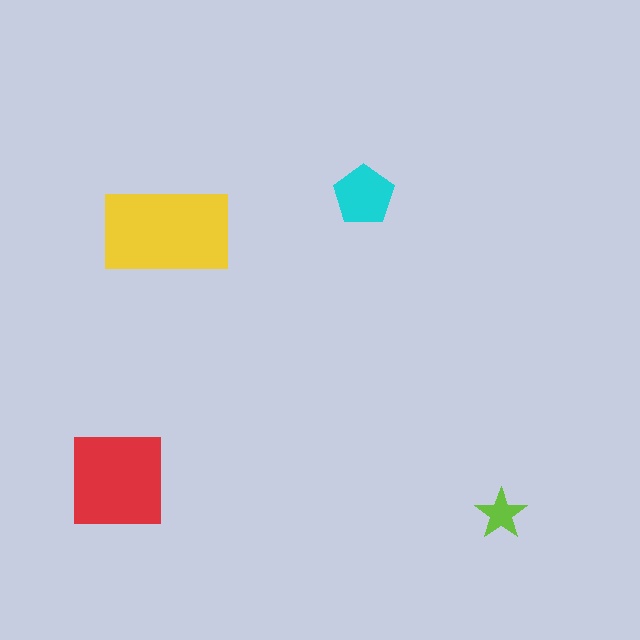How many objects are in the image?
There are 4 objects in the image.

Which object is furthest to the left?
The red square is leftmost.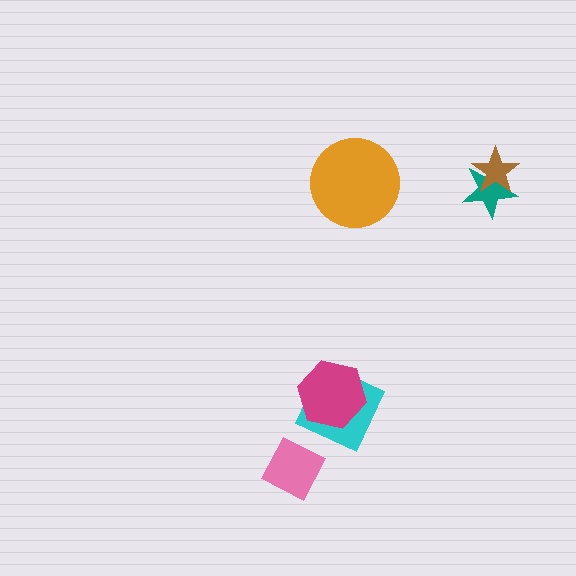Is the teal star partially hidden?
Yes, it is partially covered by another shape.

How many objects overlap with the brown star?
1 object overlaps with the brown star.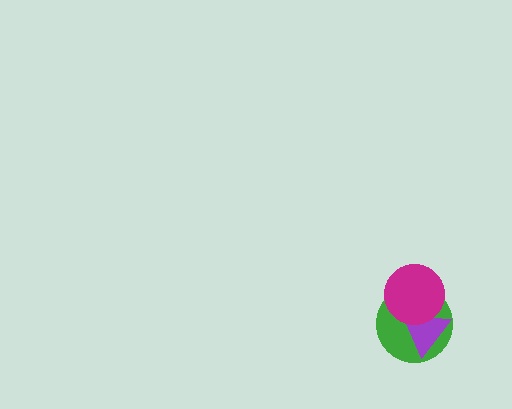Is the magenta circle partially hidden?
No, no other shape covers it.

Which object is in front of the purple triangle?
The magenta circle is in front of the purple triangle.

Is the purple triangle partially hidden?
Yes, it is partially covered by another shape.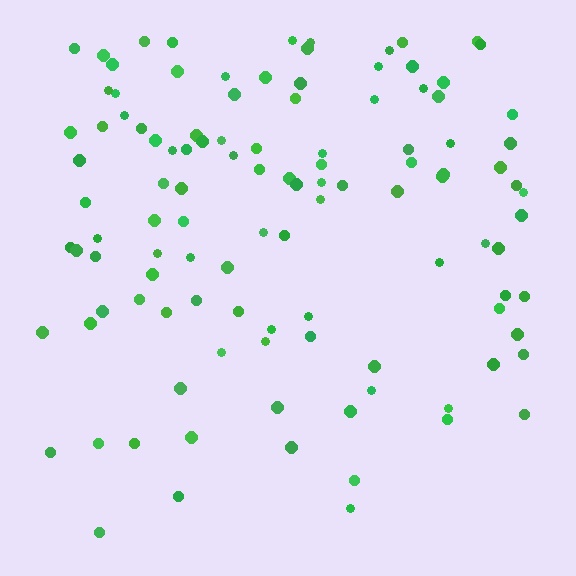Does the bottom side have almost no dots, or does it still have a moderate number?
Still a moderate number, just noticeably fewer than the top.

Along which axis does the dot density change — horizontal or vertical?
Vertical.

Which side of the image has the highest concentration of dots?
The top.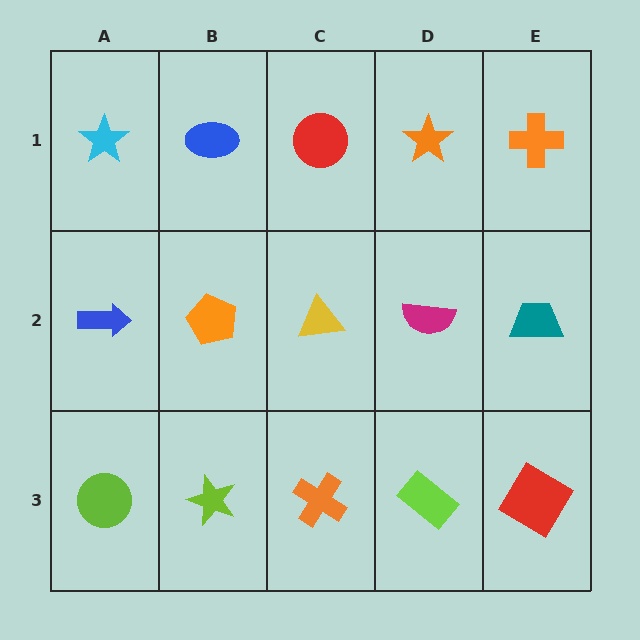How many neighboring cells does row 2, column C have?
4.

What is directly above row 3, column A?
A blue arrow.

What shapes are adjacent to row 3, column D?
A magenta semicircle (row 2, column D), an orange cross (row 3, column C), a red diamond (row 3, column E).